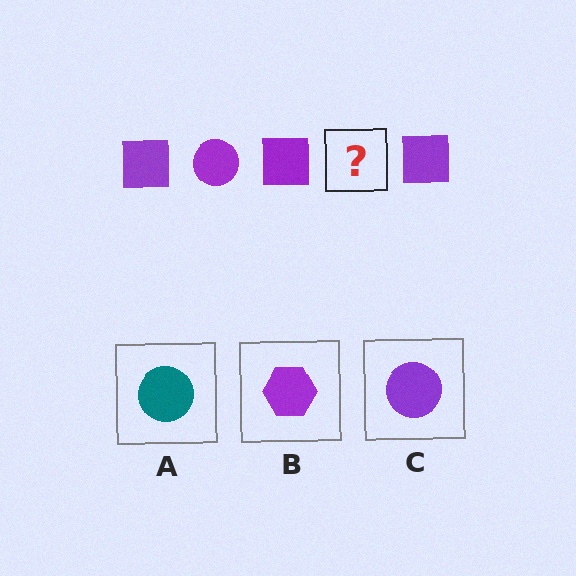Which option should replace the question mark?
Option C.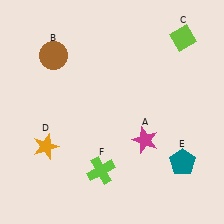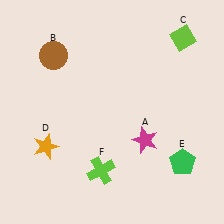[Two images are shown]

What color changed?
The pentagon (E) changed from teal in Image 1 to green in Image 2.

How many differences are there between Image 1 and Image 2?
There is 1 difference between the two images.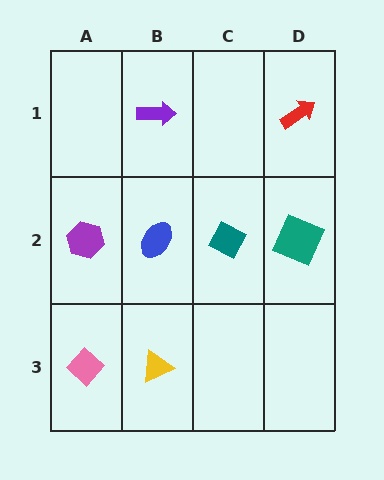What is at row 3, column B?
A yellow triangle.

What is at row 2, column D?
A teal square.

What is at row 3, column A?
A pink diamond.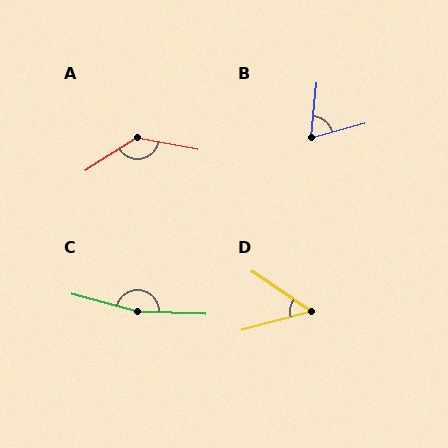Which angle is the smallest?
D, at approximately 48 degrees.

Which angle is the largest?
C, at approximately 167 degrees.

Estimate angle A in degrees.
Approximately 137 degrees.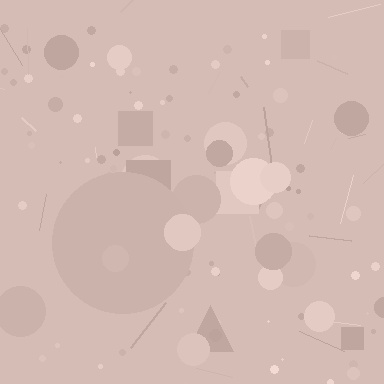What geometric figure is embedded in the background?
A circle is embedded in the background.